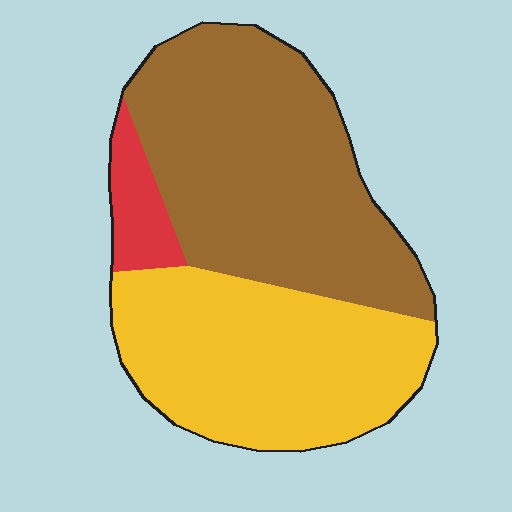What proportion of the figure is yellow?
Yellow covers 42% of the figure.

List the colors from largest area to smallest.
From largest to smallest: brown, yellow, red.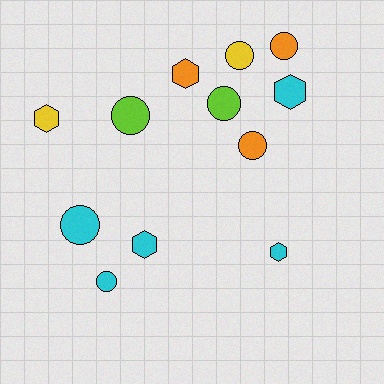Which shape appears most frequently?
Circle, with 7 objects.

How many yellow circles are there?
There is 1 yellow circle.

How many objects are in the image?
There are 12 objects.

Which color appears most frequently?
Cyan, with 5 objects.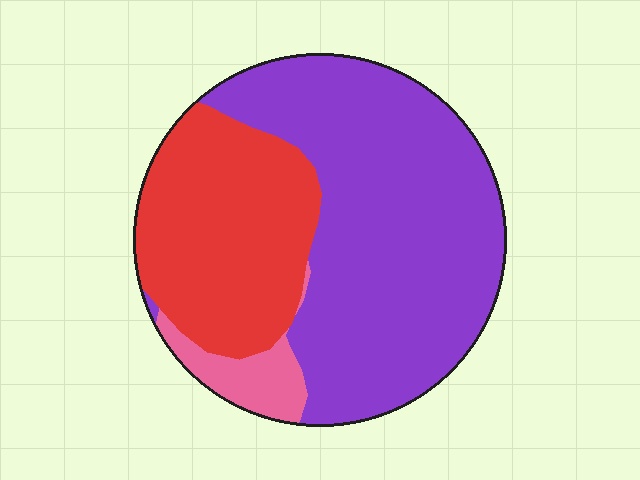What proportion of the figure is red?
Red takes up about one third (1/3) of the figure.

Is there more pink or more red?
Red.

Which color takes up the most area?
Purple, at roughly 60%.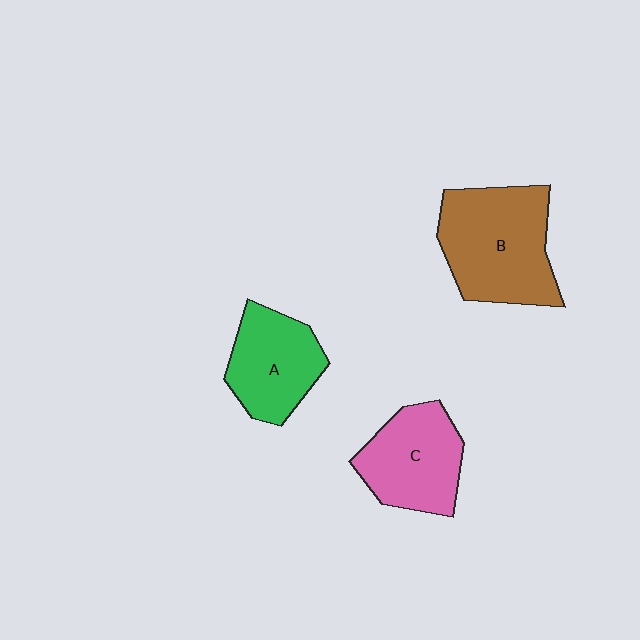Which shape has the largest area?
Shape B (brown).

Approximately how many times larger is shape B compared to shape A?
Approximately 1.4 times.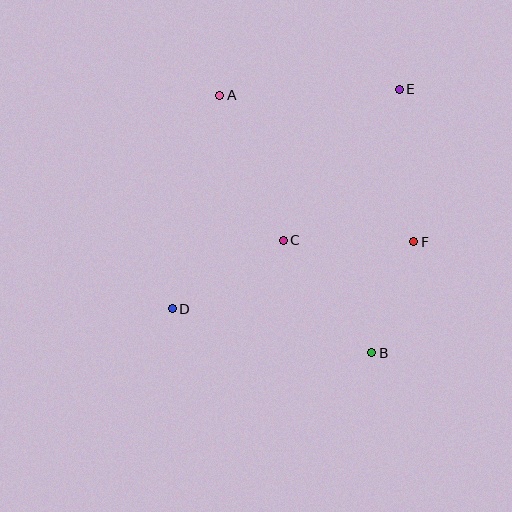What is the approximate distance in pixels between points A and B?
The distance between A and B is approximately 299 pixels.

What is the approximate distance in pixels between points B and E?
The distance between B and E is approximately 265 pixels.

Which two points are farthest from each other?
Points D and E are farthest from each other.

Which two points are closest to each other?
Points B and F are closest to each other.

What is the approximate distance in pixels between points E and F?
The distance between E and F is approximately 153 pixels.